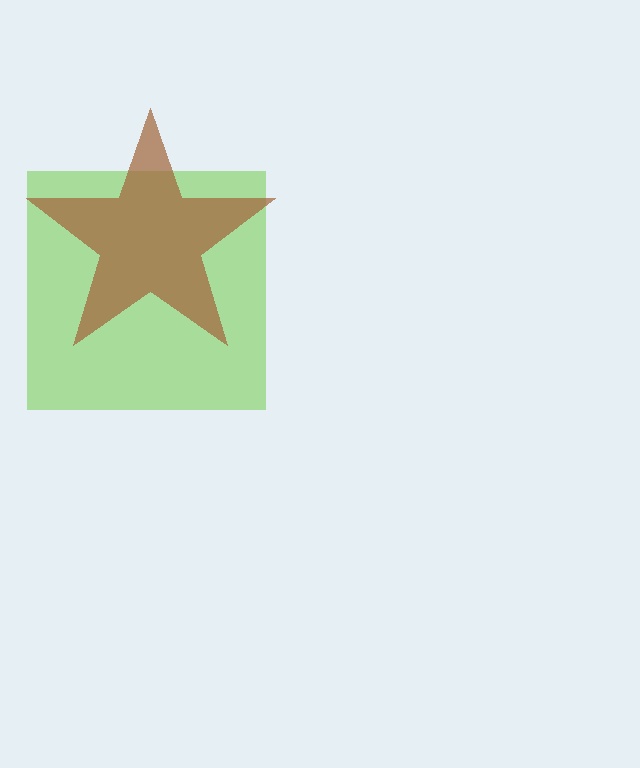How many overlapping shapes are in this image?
There are 2 overlapping shapes in the image.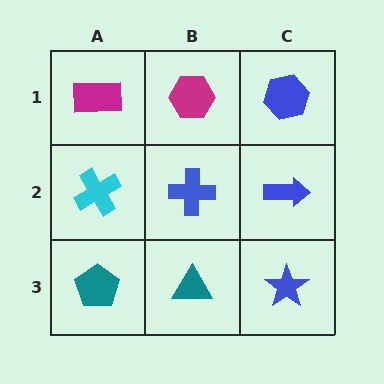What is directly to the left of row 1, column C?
A magenta hexagon.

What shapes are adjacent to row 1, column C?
A blue arrow (row 2, column C), a magenta hexagon (row 1, column B).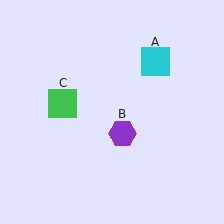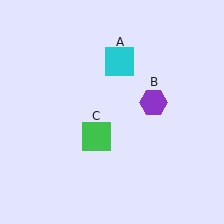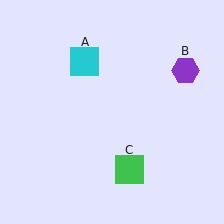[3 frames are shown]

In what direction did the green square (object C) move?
The green square (object C) moved down and to the right.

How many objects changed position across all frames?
3 objects changed position: cyan square (object A), purple hexagon (object B), green square (object C).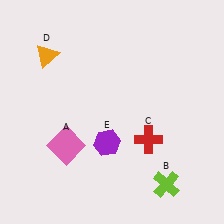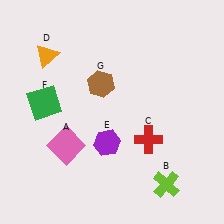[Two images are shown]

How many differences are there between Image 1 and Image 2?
There are 2 differences between the two images.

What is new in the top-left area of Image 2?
A green square (F) was added in the top-left area of Image 2.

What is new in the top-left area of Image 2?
A brown hexagon (G) was added in the top-left area of Image 2.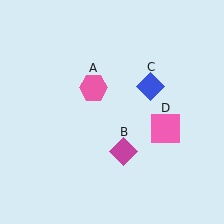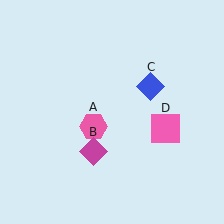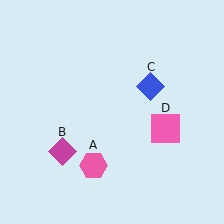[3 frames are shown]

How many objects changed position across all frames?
2 objects changed position: pink hexagon (object A), magenta diamond (object B).